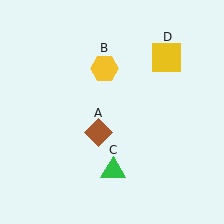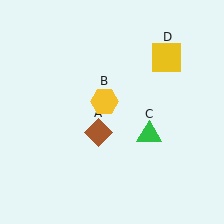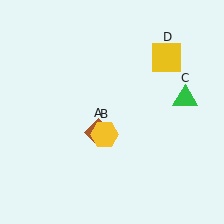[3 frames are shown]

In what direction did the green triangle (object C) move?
The green triangle (object C) moved up and to the right.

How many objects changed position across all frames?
2 objects changed position: yellow hexagon (object B), green triangle (object C).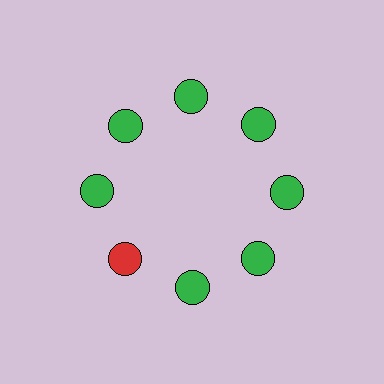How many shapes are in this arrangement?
There are 8 shapes arranged in a ring pattern.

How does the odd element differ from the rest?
It has a different color: red instead of green.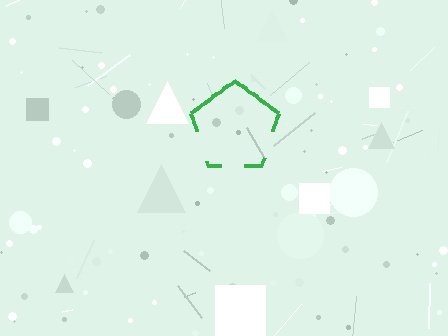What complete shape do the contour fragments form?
The contour fragments form a pentagon.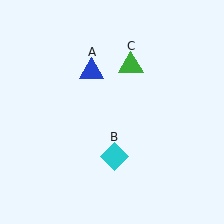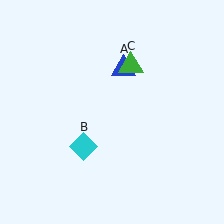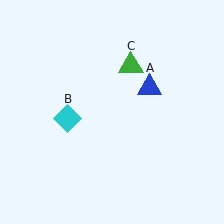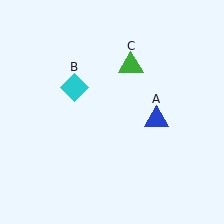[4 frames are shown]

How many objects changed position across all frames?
2 objects changed position: blue triangle (object A), cyan diamond (object B).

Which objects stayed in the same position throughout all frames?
Green triangle (object C) remained stationary.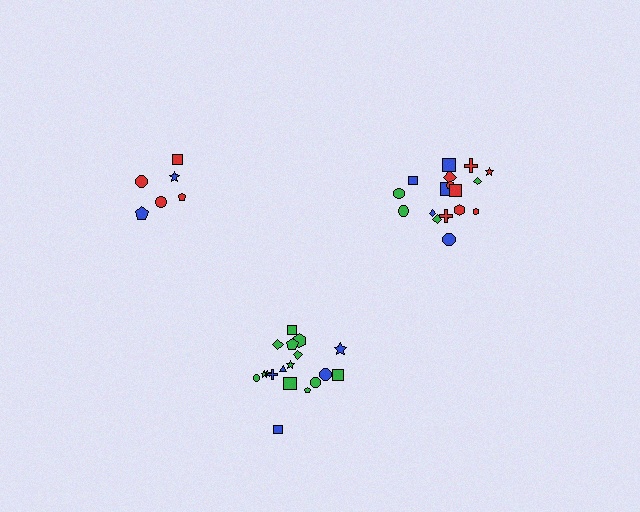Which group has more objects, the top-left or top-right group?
The top-right group.